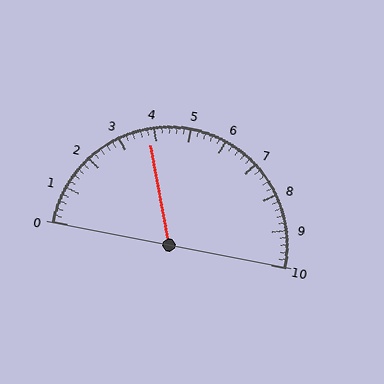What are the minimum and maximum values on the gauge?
The gauge ranges from 0 to 10.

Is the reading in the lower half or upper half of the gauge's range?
The reading is in the lower half of the range (0 to 10).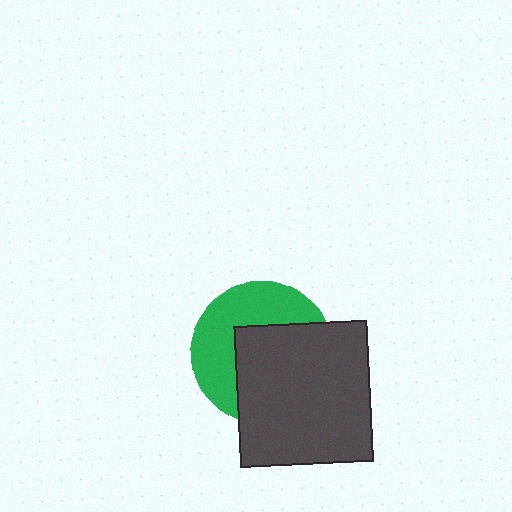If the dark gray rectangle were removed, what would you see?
You would see the complete green circle.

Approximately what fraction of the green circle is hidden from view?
Roughly 54% of the green circle is hidden behind the dark gray rectangle.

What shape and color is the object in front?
The object in front is a dark gray rectangle.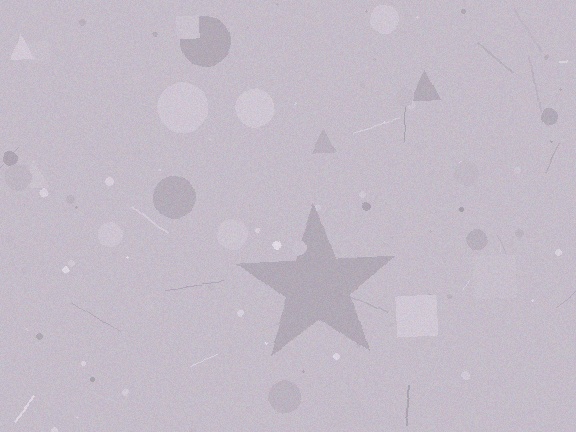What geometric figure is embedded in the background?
A star is embedded in the background.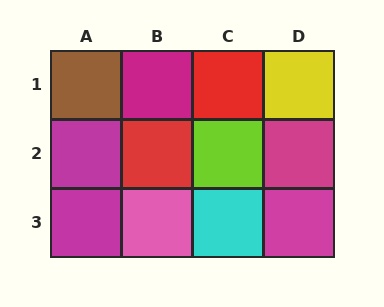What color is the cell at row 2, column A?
Magenta.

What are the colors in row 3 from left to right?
Magenta, pink, cyan, magenta.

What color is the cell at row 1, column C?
Red.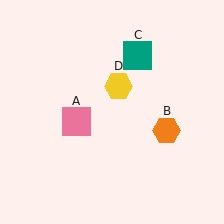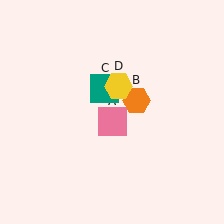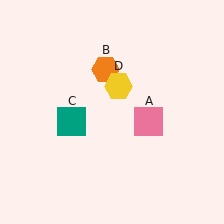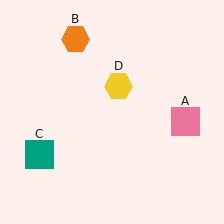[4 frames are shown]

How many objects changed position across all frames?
3 objects changed position: pink square (object A), orange hexagon (object B), teal square (object C).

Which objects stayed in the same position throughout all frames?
Yellow hexagon (object D) remained stationary.